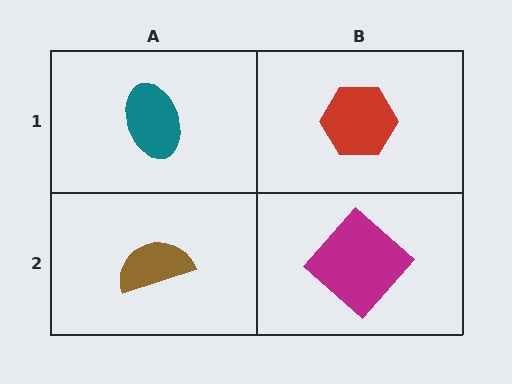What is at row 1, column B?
A red hexagon.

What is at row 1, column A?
A teal ellipse.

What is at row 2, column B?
A magenta diamond.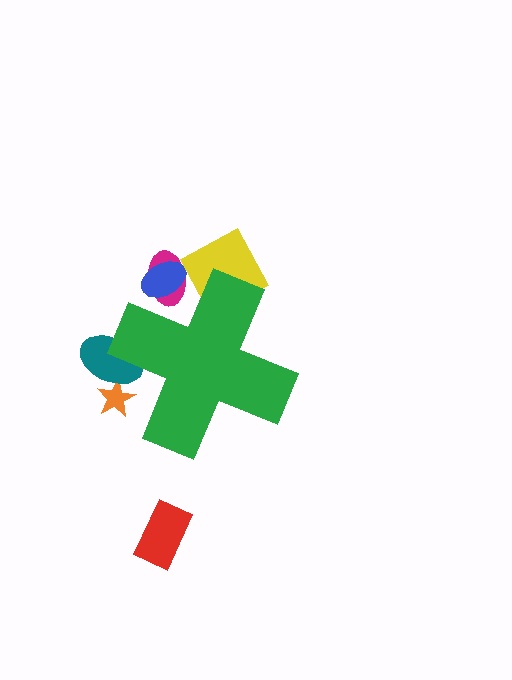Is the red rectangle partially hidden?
No, the red rectangle is fully visible.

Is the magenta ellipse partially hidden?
Yes, the magenta ellipse is partially hidden behind the green cross.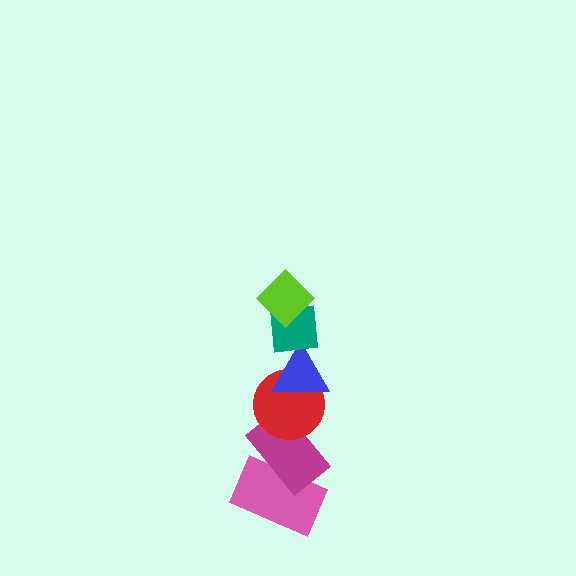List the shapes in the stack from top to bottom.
From top to bottom: the lime diamond, the teal square, the blue triangle, the red circle, the magenta rectangle, the pink rectangle.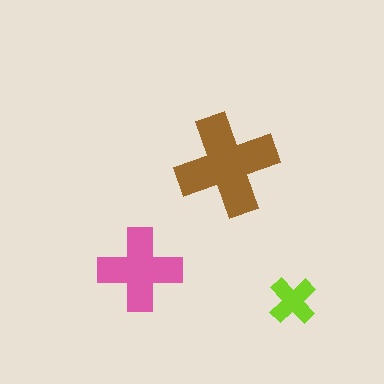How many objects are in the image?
There are 3 objects in the image.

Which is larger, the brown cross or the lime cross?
The brown one.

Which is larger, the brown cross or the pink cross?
The brown one.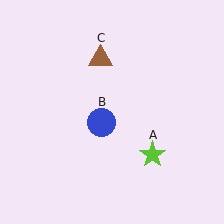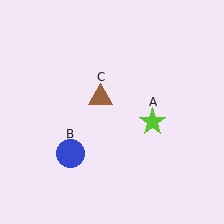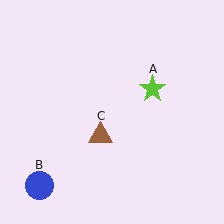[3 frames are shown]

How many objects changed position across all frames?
3 objects changed position: lime star (object A), blue circle (object B), brown triangle (object C).